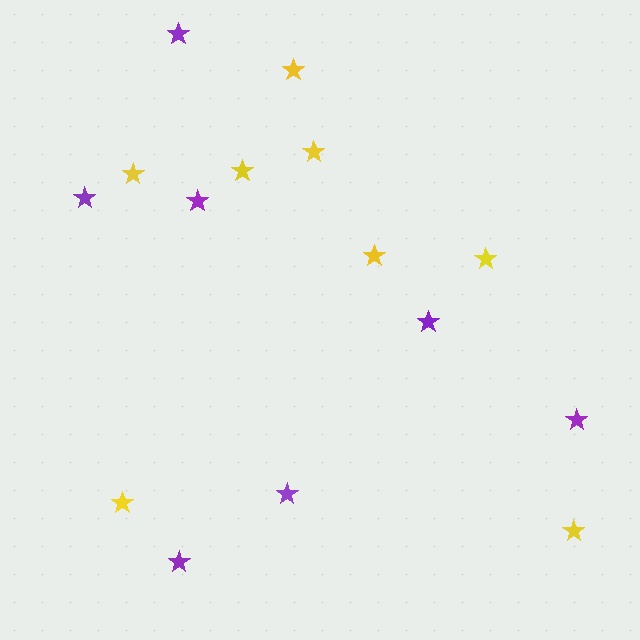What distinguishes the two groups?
There are 2 groups: one group of yellow stars (8) and one group of purple stars (7).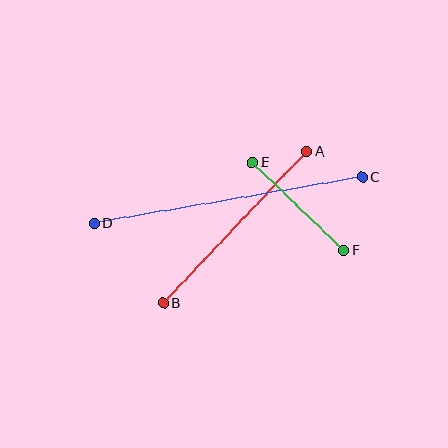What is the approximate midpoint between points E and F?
The midpoint is at approximately (298, 206) pixels.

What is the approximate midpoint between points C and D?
The midpoint is at approximately (228, 200) pixels.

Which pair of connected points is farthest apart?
Points C and D are farthest apart.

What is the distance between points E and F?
The distance is approximately 127 pixels.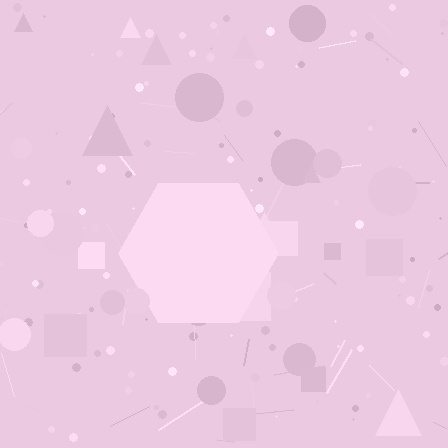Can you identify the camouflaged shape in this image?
The camouflaged shape is a hexagon.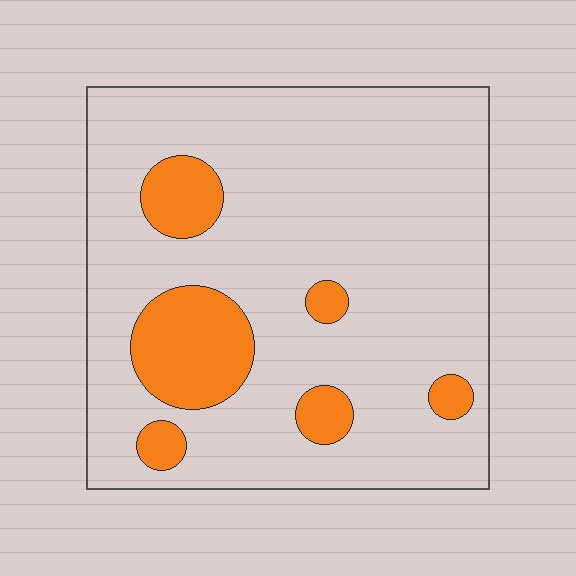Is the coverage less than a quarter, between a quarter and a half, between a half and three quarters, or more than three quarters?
Less than a quarter.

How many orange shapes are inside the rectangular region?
6.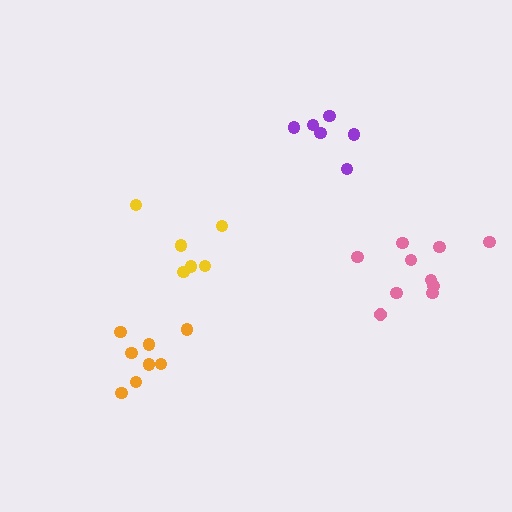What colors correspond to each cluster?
The clusters are colored: purple, yellow, orange, pink.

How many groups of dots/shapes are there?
There are 4 groups.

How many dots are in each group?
Group 1: 6 dots, Group 2: 6 dots, Group 3: 8 dots, Group 4: 10 dots (30 total).